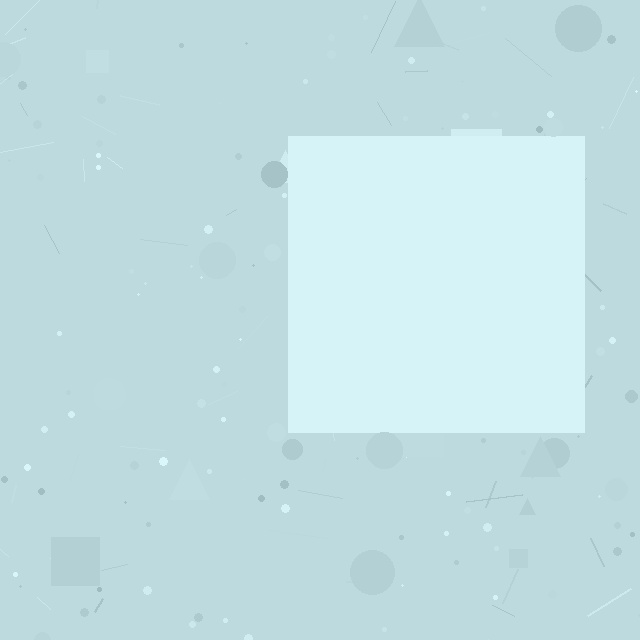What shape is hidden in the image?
A square is hidden in the image.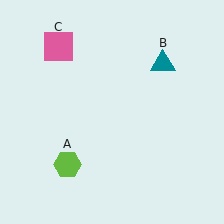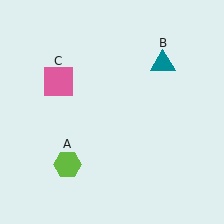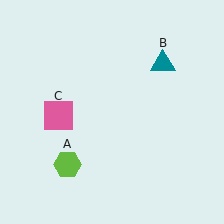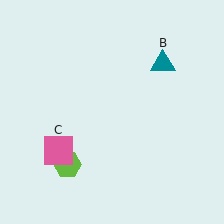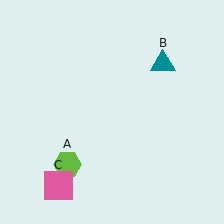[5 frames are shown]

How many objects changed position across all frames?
1 object changed position: pink square (object C).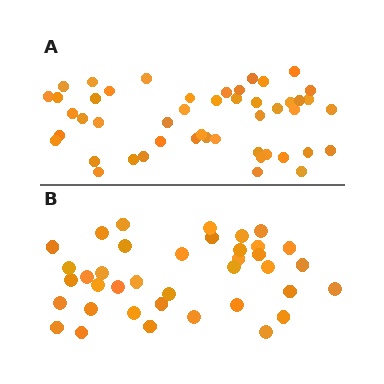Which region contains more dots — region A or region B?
Region A (the top region) has more dots.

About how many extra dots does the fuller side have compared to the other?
Region A has roughly 10 or so more dots than region B.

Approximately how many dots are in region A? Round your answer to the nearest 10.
About 50 dots. (The exact count is 48, which rounds to 50.)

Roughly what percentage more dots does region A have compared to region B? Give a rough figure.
About 25% more.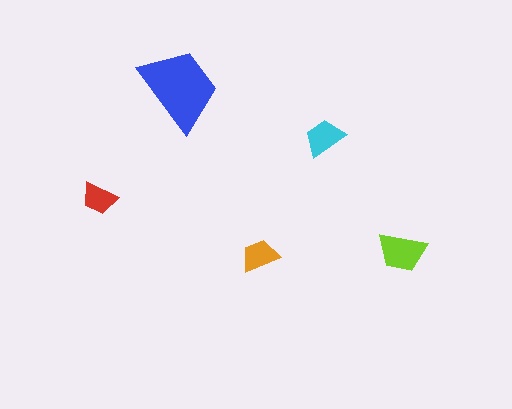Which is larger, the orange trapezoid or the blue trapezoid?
The blue one.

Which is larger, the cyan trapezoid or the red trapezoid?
The cyan one.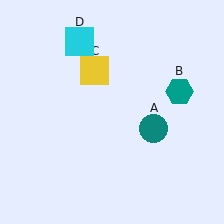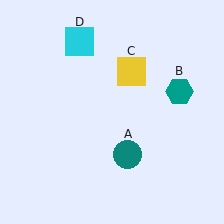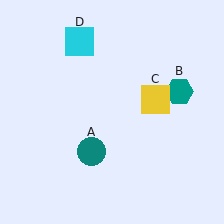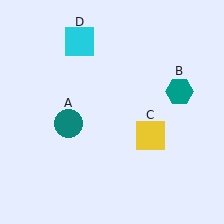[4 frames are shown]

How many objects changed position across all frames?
2 objects changed position: teal circle (object A), yellow square (object C).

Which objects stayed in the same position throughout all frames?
Teal hexagon (object B) and cyan square (object D) remained stationary.